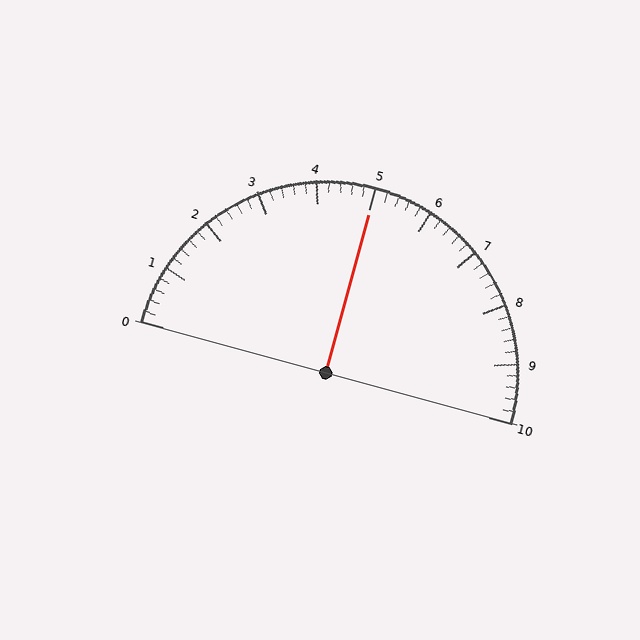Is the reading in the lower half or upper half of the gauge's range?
The reading is in the upper half of the range (0 to 10).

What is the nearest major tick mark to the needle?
The nearest major tick mark is 5.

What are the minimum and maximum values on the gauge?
The gauge ranges from 0 to 10.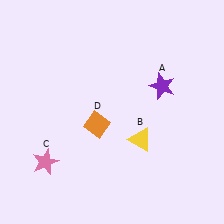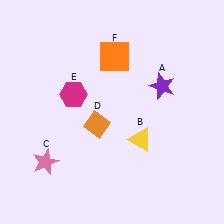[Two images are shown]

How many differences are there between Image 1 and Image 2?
There are 2 differences between the two images.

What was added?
A magenta hexagon (E), an orange square (F) were added in Image 2.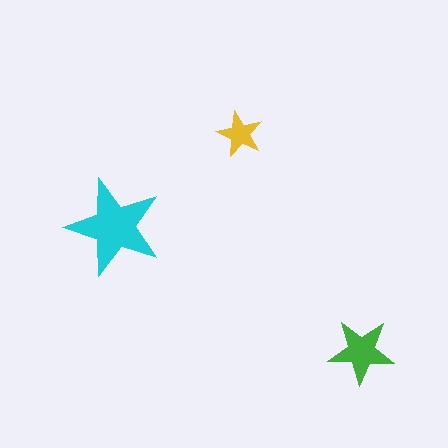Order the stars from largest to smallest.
the cyan one, the green one, the yellow one.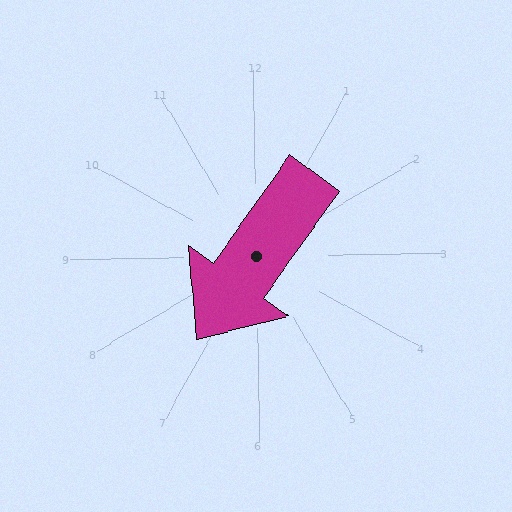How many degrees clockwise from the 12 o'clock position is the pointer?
Approximately 216 degrees.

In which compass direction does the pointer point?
Southwest.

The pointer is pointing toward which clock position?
Roughly 7 o'clock.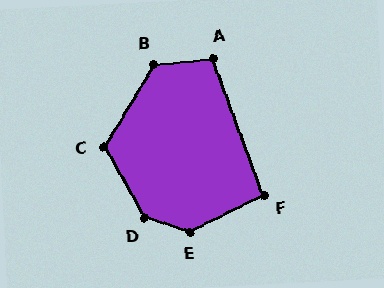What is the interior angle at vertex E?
Approximately 136 degrees (obtuse).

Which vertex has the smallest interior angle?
F, at approximately 96 degrees.